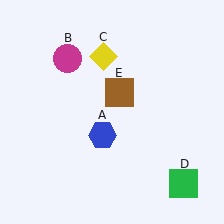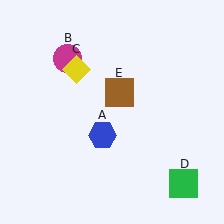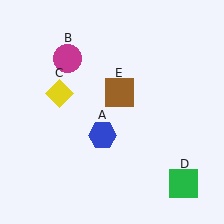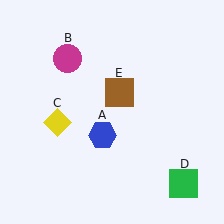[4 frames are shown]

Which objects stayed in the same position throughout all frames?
Blue hexagon (object A) and magenta circle (object B) and green square (object D) and brown square (object E) remained stationary.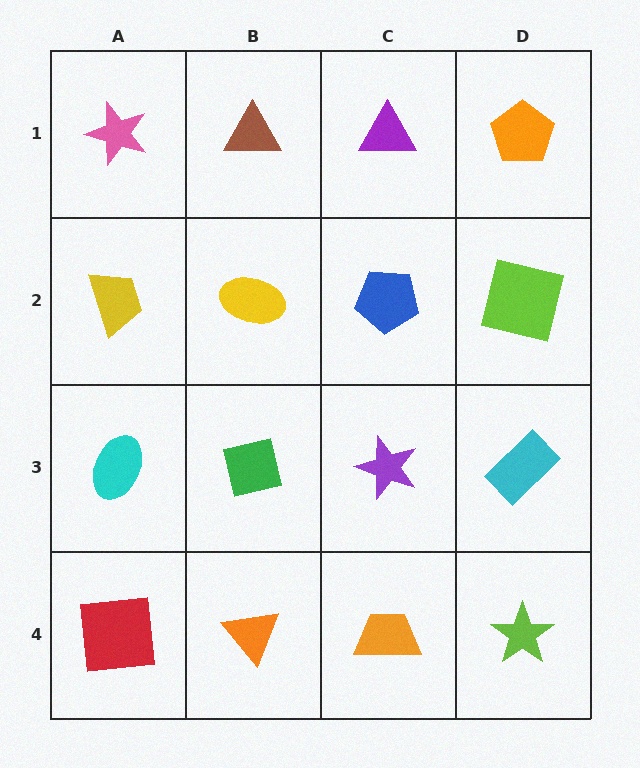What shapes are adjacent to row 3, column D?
A lime square (row 2, column D), a lime star (row 4, column D), a purple star (row 3, column C).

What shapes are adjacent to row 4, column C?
A purple star (row 3, column C), an orange triangle (row 4, column B), a lime star (row 4, column D).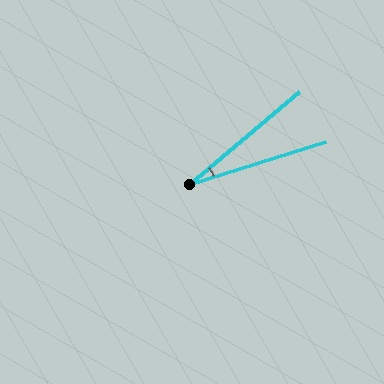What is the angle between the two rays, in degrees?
Approximately 23 degrees.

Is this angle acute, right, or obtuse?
It is acute.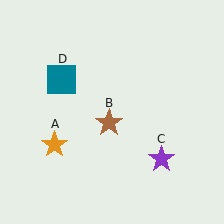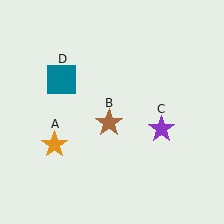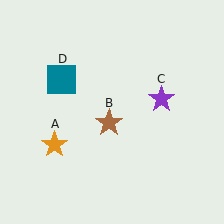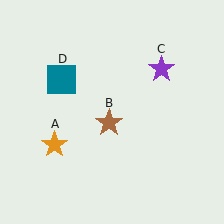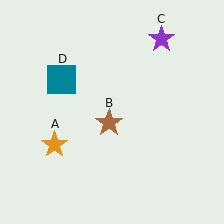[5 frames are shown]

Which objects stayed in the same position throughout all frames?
Orange star (object A) and brown star (object B) and teal square (object D) remained stationary.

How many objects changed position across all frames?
1 object changed position: purple star (object C).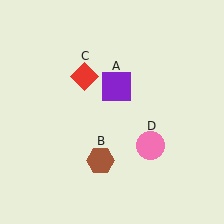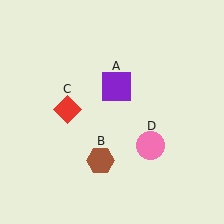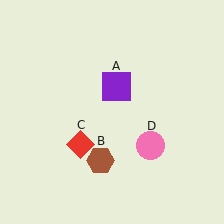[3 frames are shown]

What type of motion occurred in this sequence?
The red diamond (object C) rotated counterclockwise around the center of the scene.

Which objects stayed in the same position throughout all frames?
Purple square (object A) and brown hexagon (object B) and pink circle (object D) remained stationary.